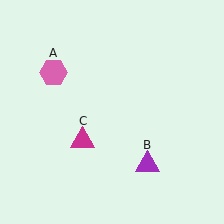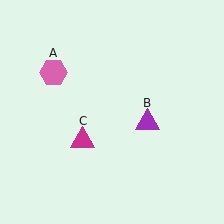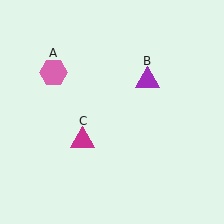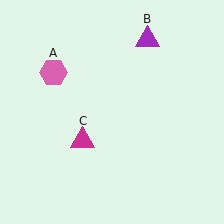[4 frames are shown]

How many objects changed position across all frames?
1 object changed position: purple triangle (object B).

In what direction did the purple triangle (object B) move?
The purple triangle (object B) moved up.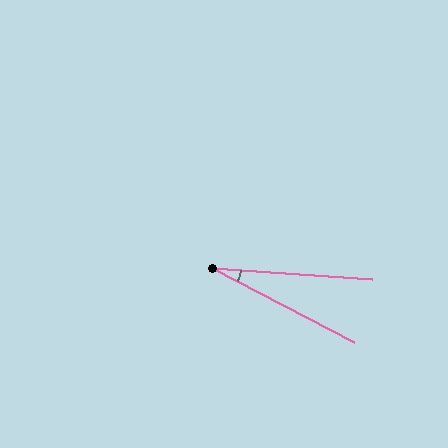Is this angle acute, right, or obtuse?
It is acute.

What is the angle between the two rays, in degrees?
Approximately 24 degrees.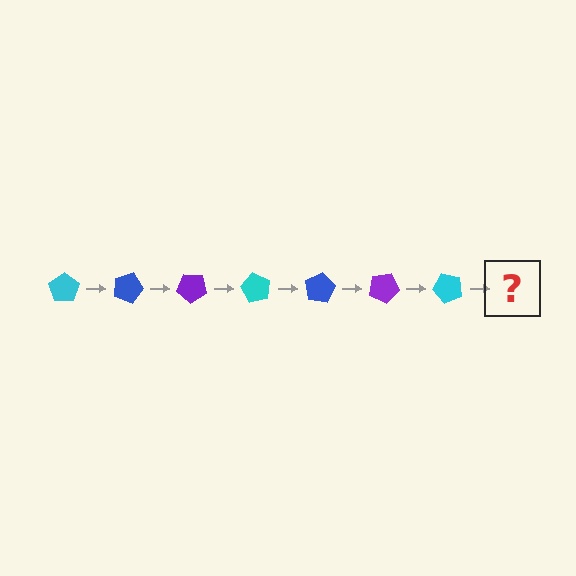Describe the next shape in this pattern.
It should be a blue pentagon, rotated 140 degrees from the start.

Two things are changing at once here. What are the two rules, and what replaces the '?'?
The two rules are that it rotates 20 degrees each step and the color cycles through cyan, blue, and purple. The '?' should be a blue pentagon, rotated 140 degrees from the start.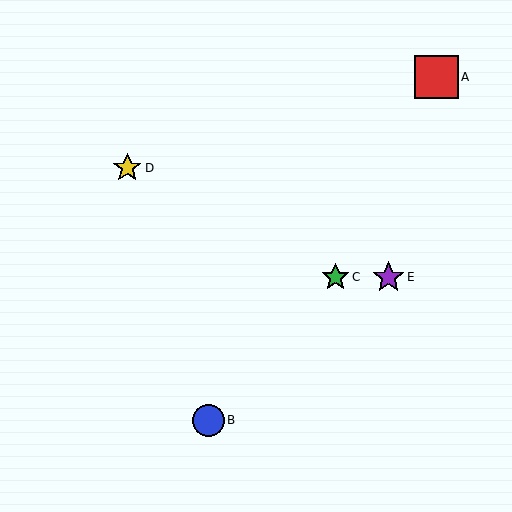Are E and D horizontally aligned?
No, E is at y≈277 and D is at y≈168.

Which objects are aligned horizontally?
Objects C, E are aligned horizontally.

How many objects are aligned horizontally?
2 objects (C, E) are aligned horizontally.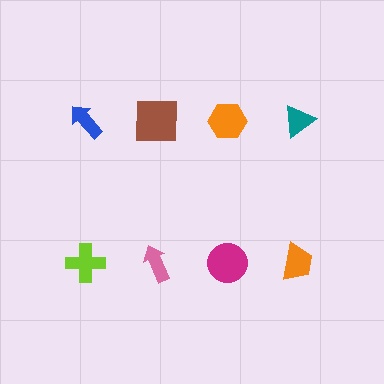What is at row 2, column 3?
A magenta circle.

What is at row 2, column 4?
An orange trapezoid.